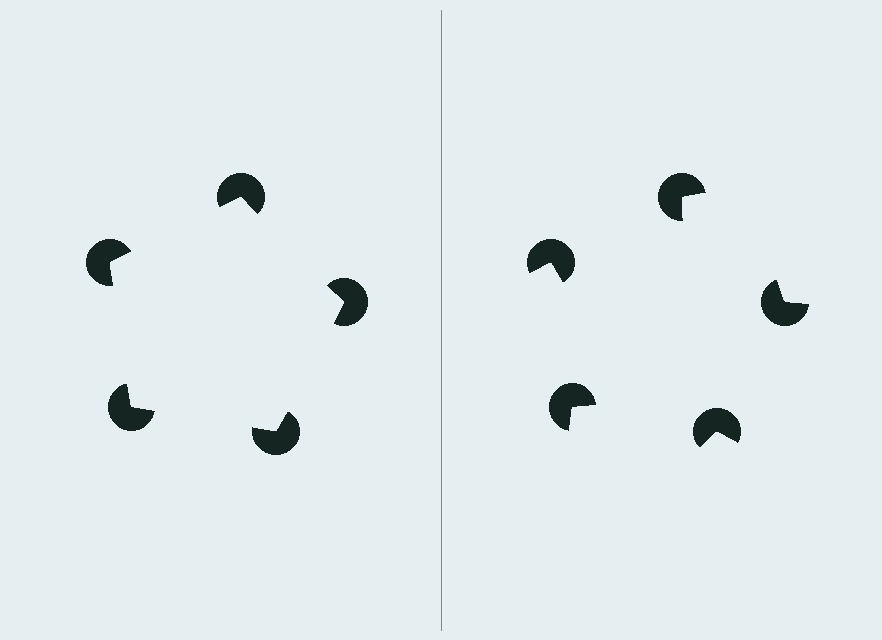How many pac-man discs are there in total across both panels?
10 — 5 on each side.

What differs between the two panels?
The pac-man discs are positioned identically on both sides; only the wedge orientations differ. On the left they align to a pentagon; on the right they are misaligned.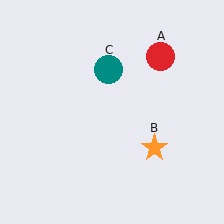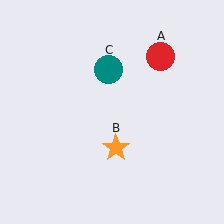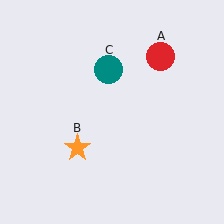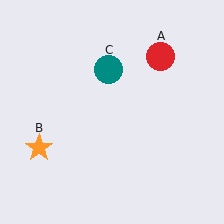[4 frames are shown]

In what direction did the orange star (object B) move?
The orange star (object B) moved left.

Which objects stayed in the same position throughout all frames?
Red circle (object A) and teal circle (object C) remained stationary.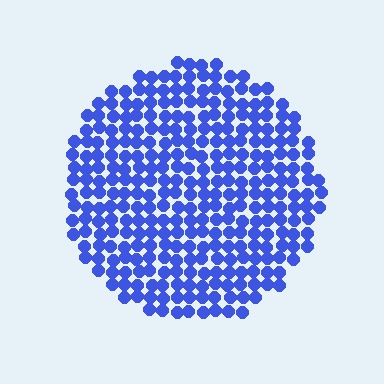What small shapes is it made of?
It is made of small circles.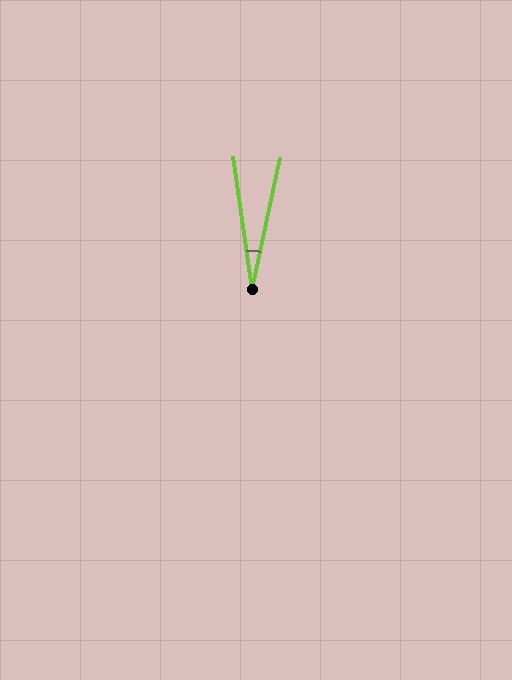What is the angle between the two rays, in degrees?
Approximately 20 degrees.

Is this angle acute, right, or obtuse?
It is acute.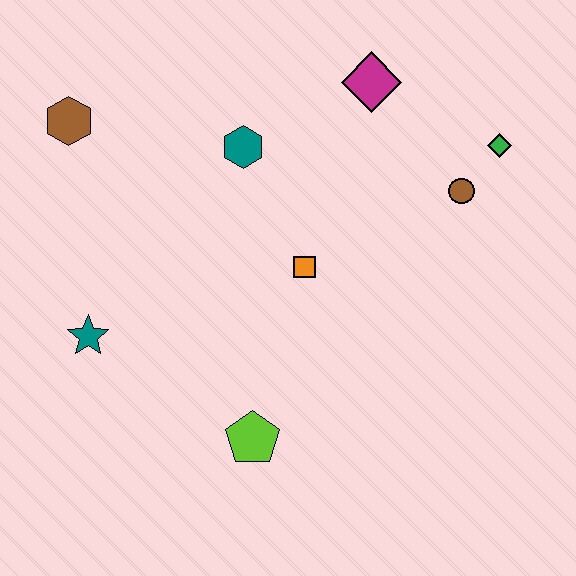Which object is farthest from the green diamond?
The teal star is farthest from the green diamond.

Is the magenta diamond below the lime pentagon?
No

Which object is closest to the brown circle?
The green diamond is closest to the brown circle.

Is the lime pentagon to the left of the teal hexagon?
No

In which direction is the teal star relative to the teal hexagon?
The teal star is below the teal hexagon.